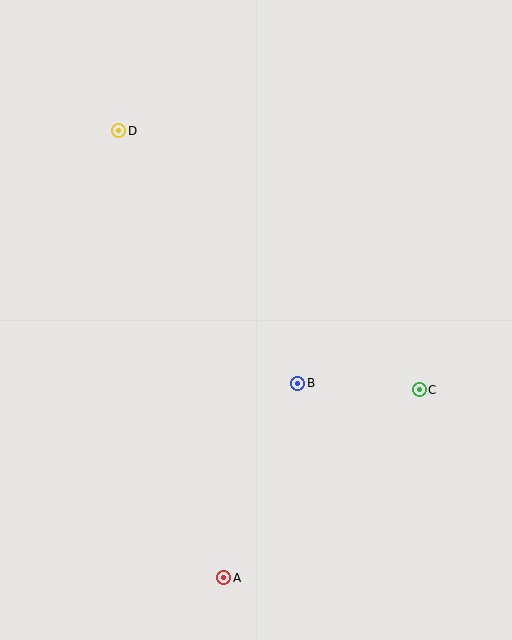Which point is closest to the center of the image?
Point B at (298, 383) is closest to the center.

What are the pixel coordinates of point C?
Point C is at (419, 390).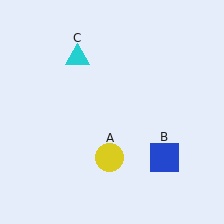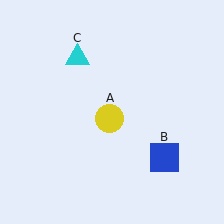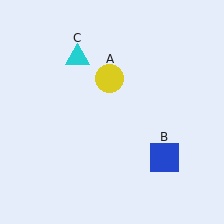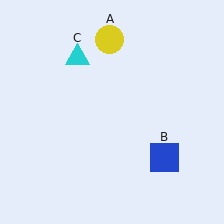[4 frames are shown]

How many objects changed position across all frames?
1 object changed position: yellow circle (object A).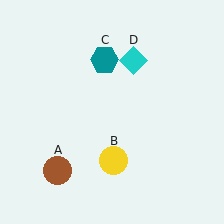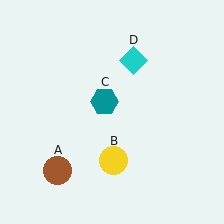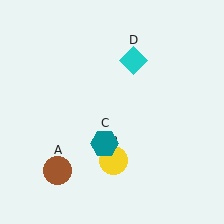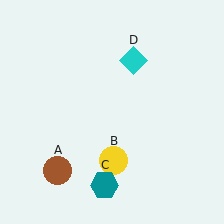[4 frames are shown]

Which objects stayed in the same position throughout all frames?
Brown circle (object A) and yellow circle (object B) and cyan diamond (object D) remained stationary.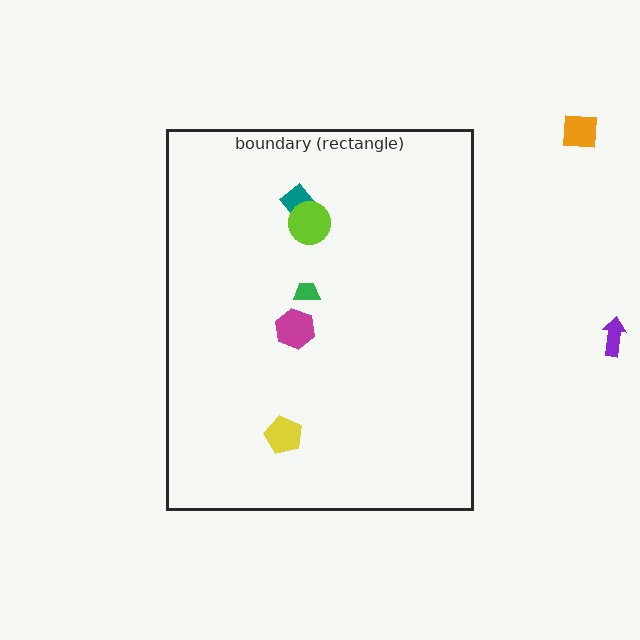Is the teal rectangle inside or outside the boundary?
Inside.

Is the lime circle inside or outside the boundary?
Inside.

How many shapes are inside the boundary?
5 inside, 2 outside.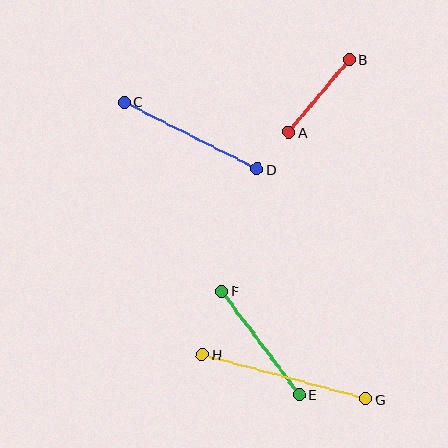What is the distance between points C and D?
The distance is approximately 149 pixels.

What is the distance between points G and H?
The distance is approximately 170 pixels.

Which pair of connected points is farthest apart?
Points G and H are farthest apart.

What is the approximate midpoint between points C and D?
The midpoint is at approximately (191, 135) pixels.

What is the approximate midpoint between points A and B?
The midpoint is at approximately (319, 96) pixels.